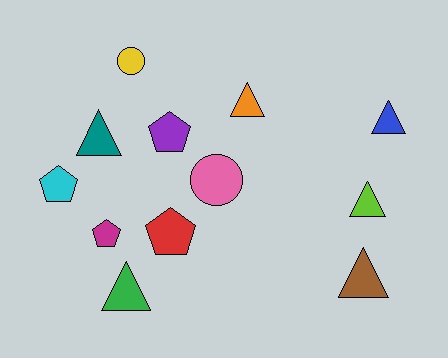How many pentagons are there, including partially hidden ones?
There are 4 pentagons.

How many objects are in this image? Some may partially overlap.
There are 12 objects.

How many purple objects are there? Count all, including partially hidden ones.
There is 1 purple object.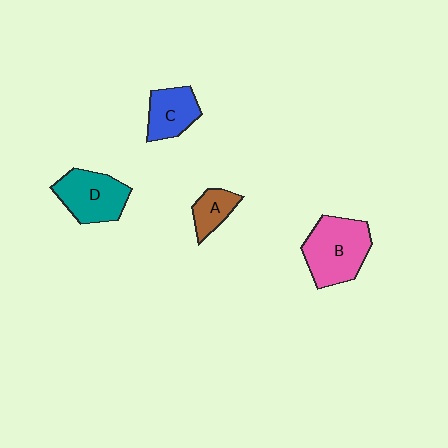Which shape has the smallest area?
Shape A (brown).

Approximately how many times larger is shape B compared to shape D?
Approximately 1.2 times.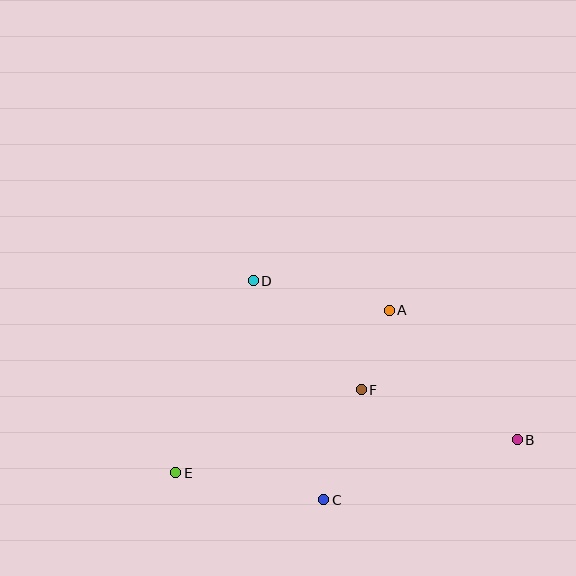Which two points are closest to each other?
Points A and F are closest to each other.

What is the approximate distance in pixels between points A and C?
The distance between A and C is approximately 201 pixels.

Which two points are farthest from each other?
Points B and E are farthest from each other.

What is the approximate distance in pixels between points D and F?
The distance between D and F is approximately 153 pixels.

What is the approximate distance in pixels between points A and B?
The distance between A and B is approximately 182 pixels.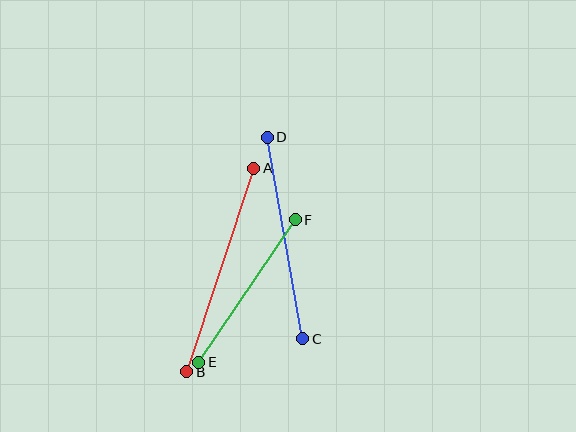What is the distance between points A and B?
The distance is approximately 214 pixels.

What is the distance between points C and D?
The distance is approximately 205 pixels.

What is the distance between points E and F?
The distance is approximately 172 pixels.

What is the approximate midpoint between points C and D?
The midpoint is at approximately (285, 238) pixels.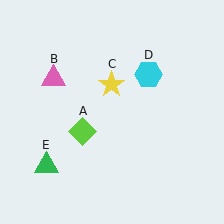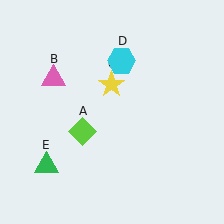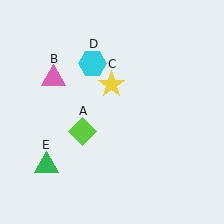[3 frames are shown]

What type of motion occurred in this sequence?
The cyan hexagon (object D) rotated counterclockwise around the center of the scene.